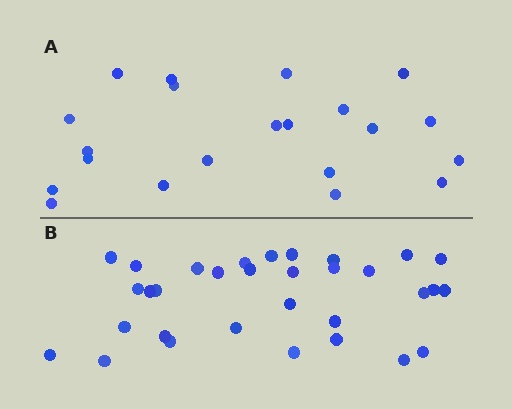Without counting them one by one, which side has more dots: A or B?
Region B (the bottom region) has more dots.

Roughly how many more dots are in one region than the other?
Region B has roughly 12 or so more dots than region A.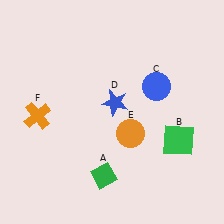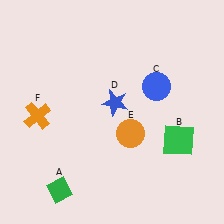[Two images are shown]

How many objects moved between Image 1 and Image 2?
1 object moved between the two images.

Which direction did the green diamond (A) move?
The green diamond (A) moved left.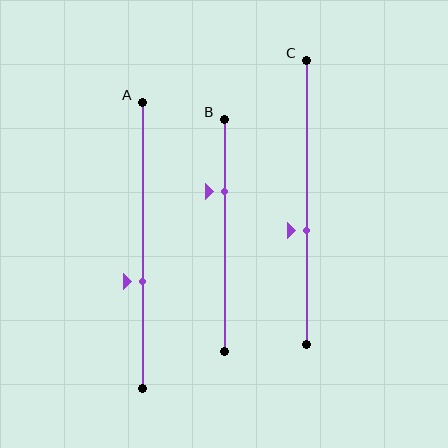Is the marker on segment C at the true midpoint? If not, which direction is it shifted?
No, the marker on segment C is shifted downward by about 10% of the segment length.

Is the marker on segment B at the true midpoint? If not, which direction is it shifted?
No, the marker on segment B is shifted upward by about 19% of the segment length.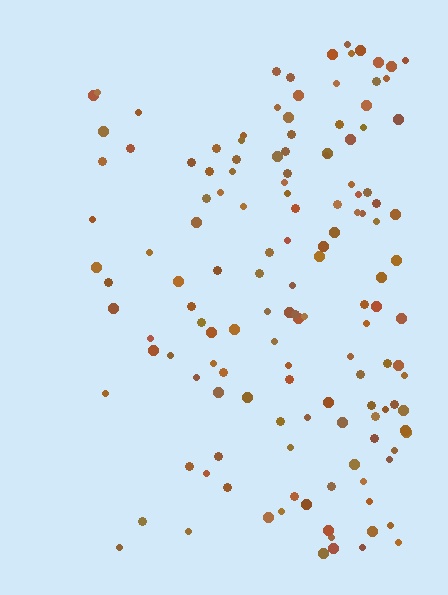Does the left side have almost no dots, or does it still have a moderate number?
Still a moderate number, just noticeably fewer than the right.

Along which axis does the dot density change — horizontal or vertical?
Horizontal.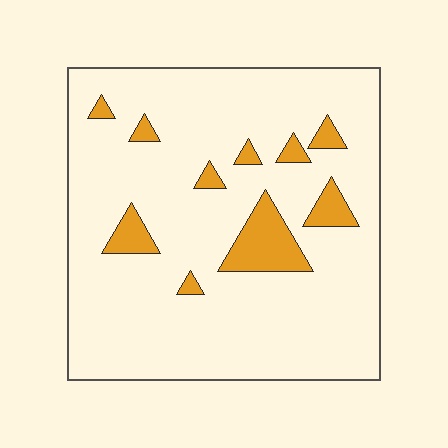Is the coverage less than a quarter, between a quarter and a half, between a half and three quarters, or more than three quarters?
Less than a quarter.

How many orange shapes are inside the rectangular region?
10.